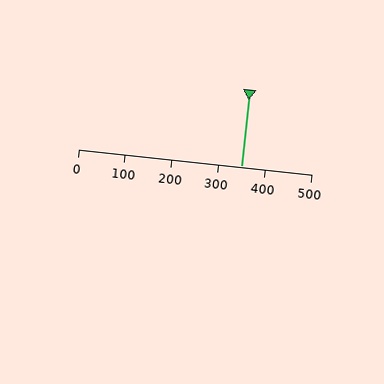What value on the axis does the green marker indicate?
The marker indicates approximately 350.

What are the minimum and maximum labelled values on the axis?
The axis runs from 0 to 500.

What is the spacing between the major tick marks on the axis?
The major ticks are spaced 100 apart.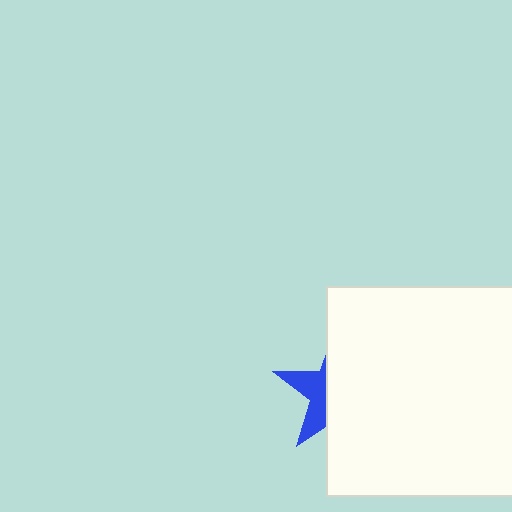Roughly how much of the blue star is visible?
A small part of it is visible (roughly 33%).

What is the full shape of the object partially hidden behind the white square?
The partially hidden object is a blue star.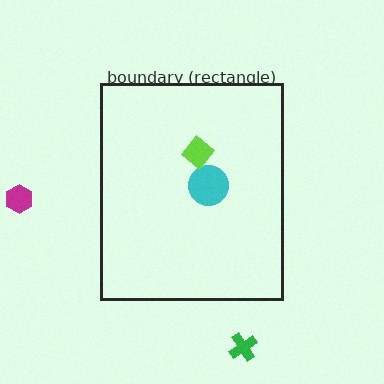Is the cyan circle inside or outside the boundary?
Inside.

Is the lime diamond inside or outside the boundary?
Inside.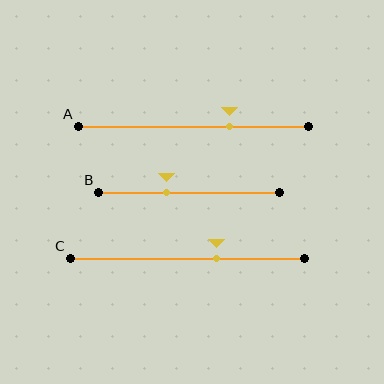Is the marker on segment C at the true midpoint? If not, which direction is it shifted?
No, the marker on segment C is shifted to the right by about 12% of the segment length.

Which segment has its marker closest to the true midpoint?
Segment C has its marker closest to the true midpoint.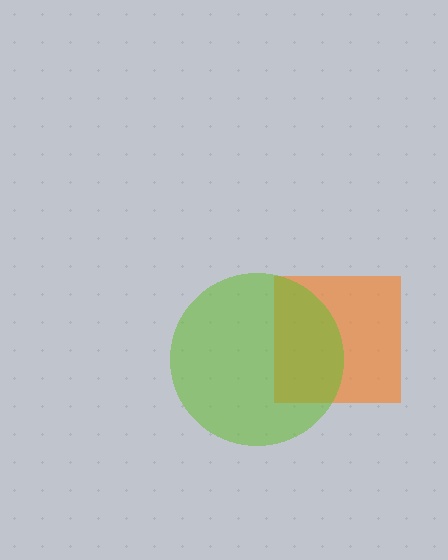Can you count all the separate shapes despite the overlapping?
Yes, there are 2 separate shapes.